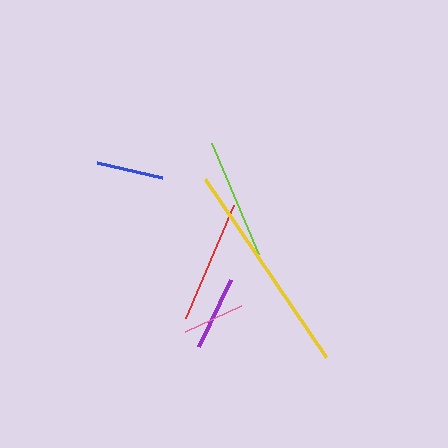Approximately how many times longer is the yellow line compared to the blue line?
The yellow line is approximately 3.2 times the length of the blue line.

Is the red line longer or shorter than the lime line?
The red line is longer than the lime line.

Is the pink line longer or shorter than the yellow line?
The yellow line is longer than the pink line.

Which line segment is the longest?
The yellow line is the longest at approximately 215 pixels.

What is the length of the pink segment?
The pink segment is approximately 62 pixels long.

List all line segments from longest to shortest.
From longest to shortest: yellow, red, lime, purple, blue, pink.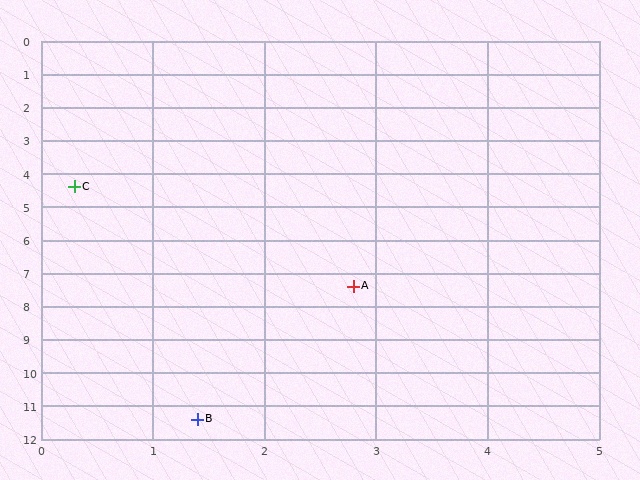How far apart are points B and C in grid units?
Points B and C are about 7.1 grid units apart.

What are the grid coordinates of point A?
Point A is at approximately (2.8, 7.4).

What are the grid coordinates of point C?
Point C is at approximately (0.3, 4.4).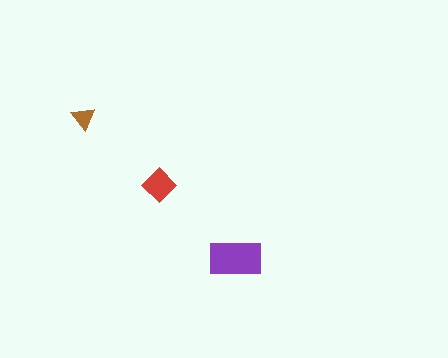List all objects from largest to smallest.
The purple rectangle, the red diamond, the brown triangle.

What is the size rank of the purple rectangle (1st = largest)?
1st.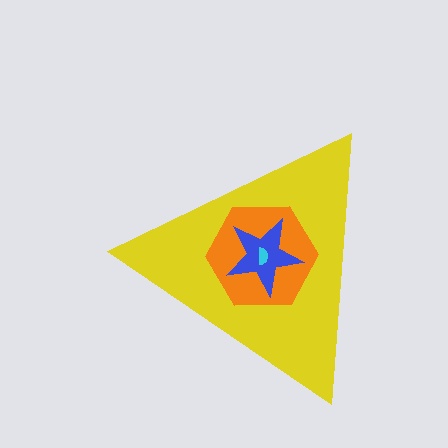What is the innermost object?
The cyan semicircle.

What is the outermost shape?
The yellow triangle.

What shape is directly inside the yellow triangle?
The orange hexagon.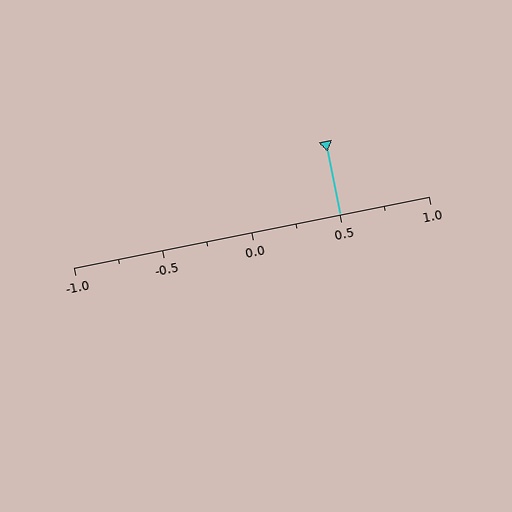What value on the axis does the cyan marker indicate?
The marker indicates approximately 0.5.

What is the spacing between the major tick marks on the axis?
The major ticks are spaced 0.5 apart.